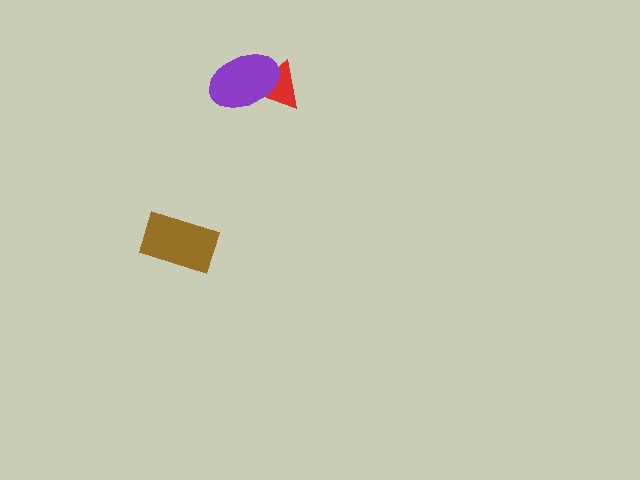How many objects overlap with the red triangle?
1 object overlaps with the red triangle.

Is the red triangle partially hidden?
Yes, it is partially covered by another shape.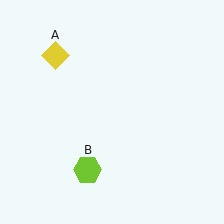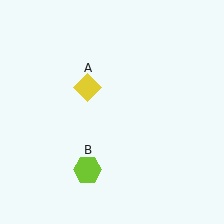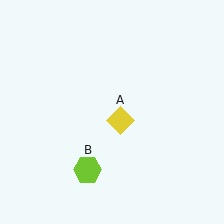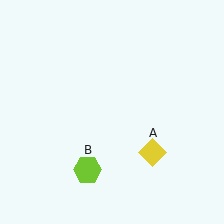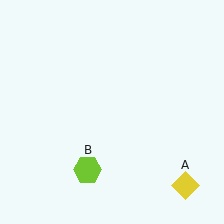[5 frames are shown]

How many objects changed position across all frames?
1 object changed position: yellow diamond (object A).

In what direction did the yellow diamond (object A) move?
The yellow diamond (object A) moved down and to the right.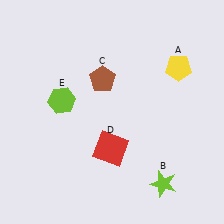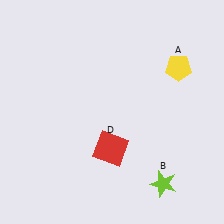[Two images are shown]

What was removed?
The lime hexagon (E), the brown pentagon (C) were removed in Image 2.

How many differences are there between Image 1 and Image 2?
There are 2 differences between the two images.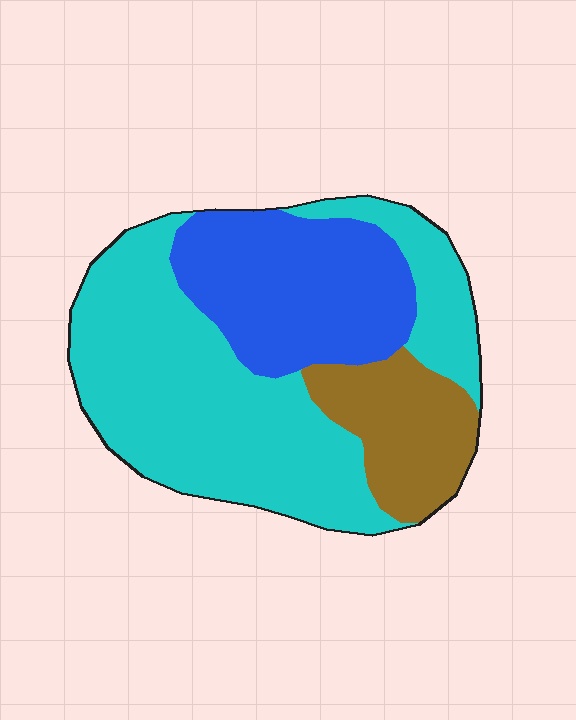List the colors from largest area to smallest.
From largest to smallest: cyan, blue, brown.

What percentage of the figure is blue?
Blue covers roughly 30% of the figure.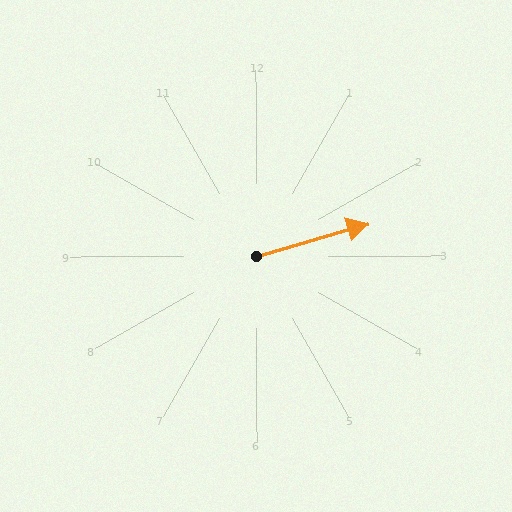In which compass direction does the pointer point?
East.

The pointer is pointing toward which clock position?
Roughly 2 o'clock.